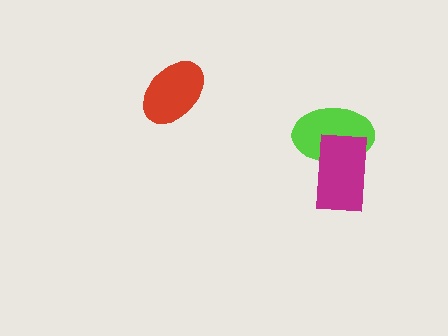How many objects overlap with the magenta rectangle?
1 object overlaps with the magenta rectangle.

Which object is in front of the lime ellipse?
The magenta rectangle is in front of the lime ellipse.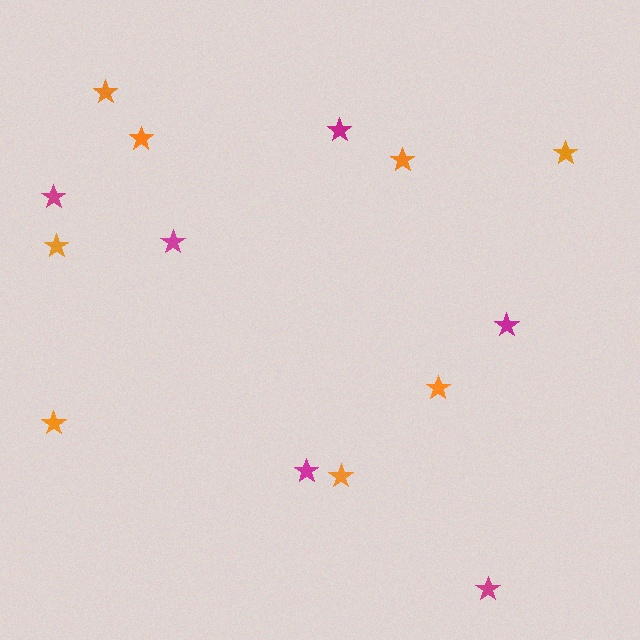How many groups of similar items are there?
There are 2 groups: one group of magenta stars (6) and one group of orange stars (8).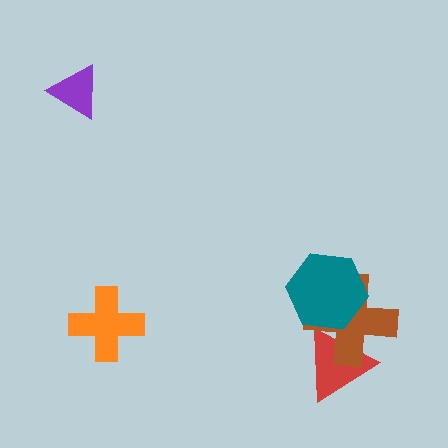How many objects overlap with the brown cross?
2 objects overlap with the brown cross.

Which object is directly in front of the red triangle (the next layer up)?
The brown cross is directly in front of the red triangle.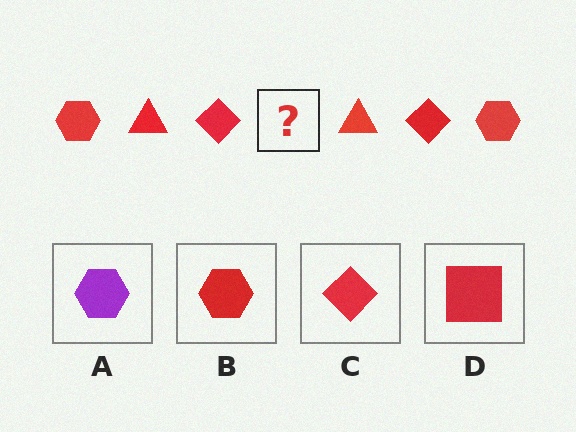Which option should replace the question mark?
Option B.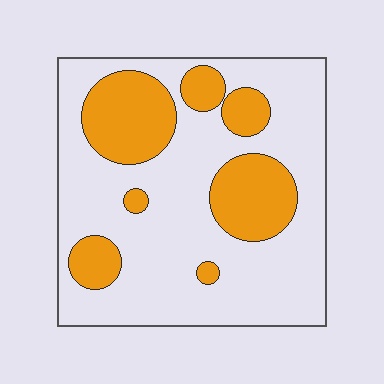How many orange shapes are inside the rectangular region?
7.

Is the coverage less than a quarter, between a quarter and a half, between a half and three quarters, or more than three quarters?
Between a quarter and a half.